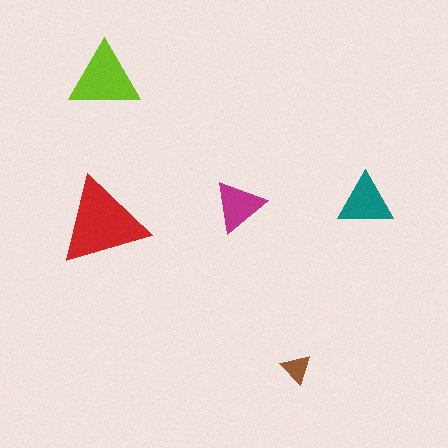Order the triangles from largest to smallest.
the red one, the lime one, the teal one, the magenta one, the brown one.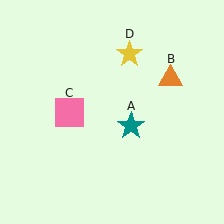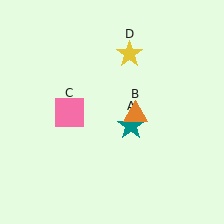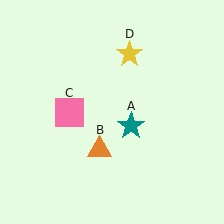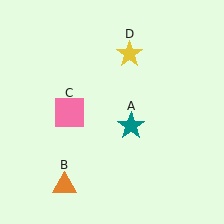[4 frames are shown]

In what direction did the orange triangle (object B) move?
The orange triangle (object B) moved down and to the left.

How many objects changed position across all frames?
1 object changed position: orange triangle (object B).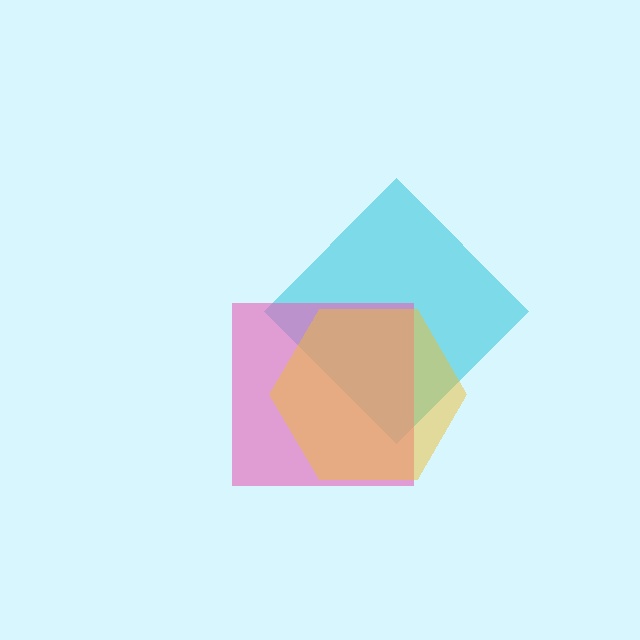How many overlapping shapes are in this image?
There are 3 overlapping shapes in the image.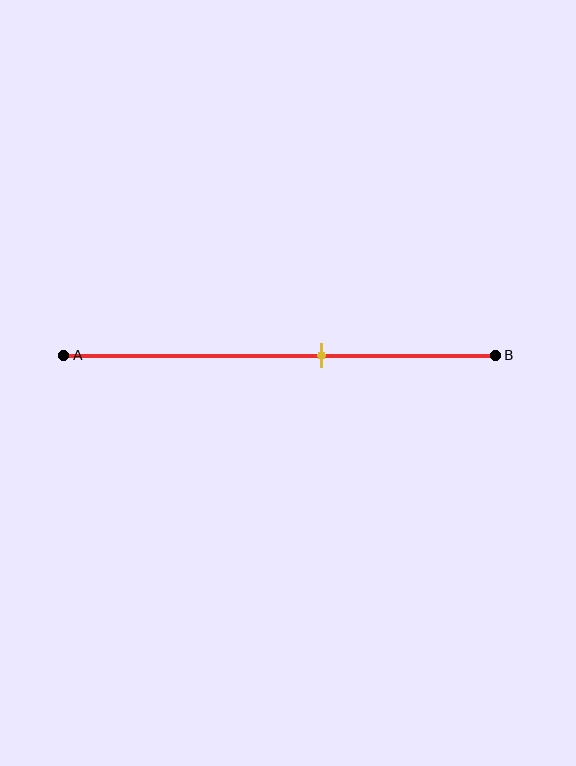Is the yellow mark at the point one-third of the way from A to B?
No, the mark is at about 60% from A, not at the 33% one-third point.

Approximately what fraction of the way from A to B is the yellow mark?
The yellow mark is approximately 60% of the way from A to B.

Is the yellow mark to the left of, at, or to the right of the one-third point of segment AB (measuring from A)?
The yellow mark is to the right of the one-third point of segment AB.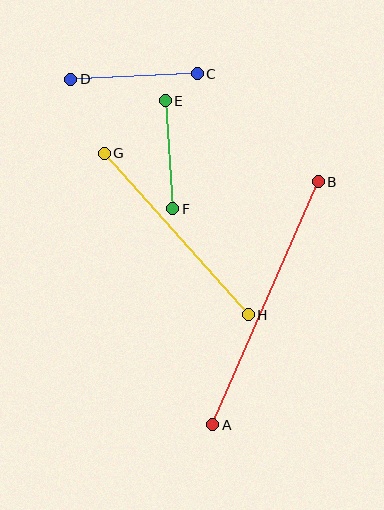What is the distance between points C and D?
The distance is approximately 126 pixels.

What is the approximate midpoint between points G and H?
The midpoint is at approximately (176, 234) pixels.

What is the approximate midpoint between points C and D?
The midpoint is at approximately (134, 76) pixels.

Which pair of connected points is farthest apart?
Points A and B are farthest apart.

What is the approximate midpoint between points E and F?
The midpoint is at approximately (169, 155) pixels.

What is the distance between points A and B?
The distance is approximately 265 pixels.